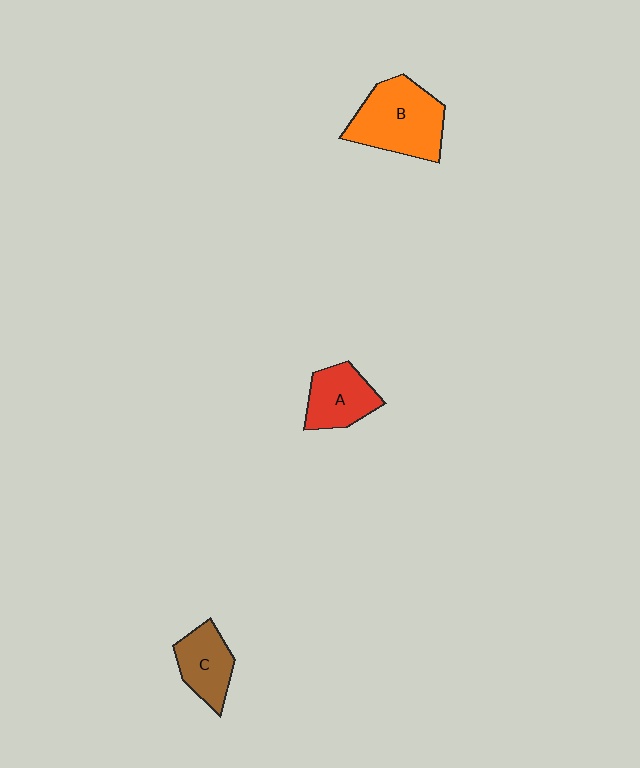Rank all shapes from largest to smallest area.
From largest to smallest: B (orange), A (red), C (brown).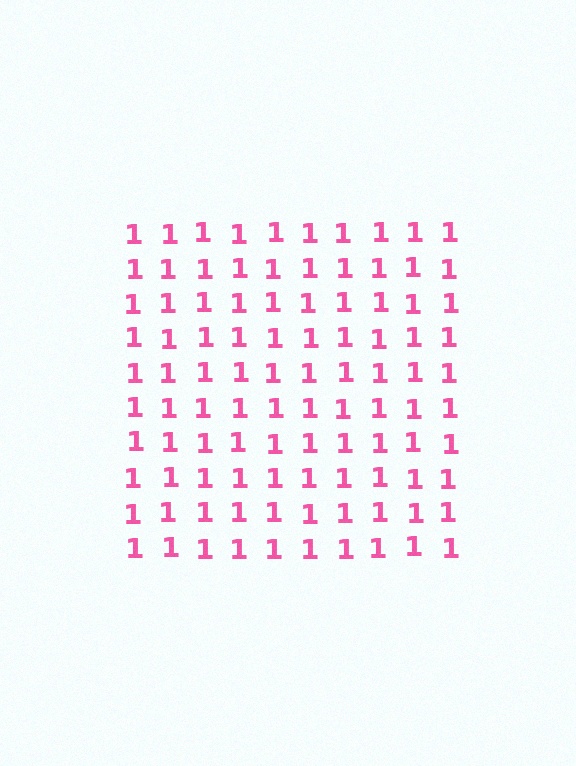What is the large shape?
The large shape is a square.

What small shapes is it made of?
It is made of small digit 1's.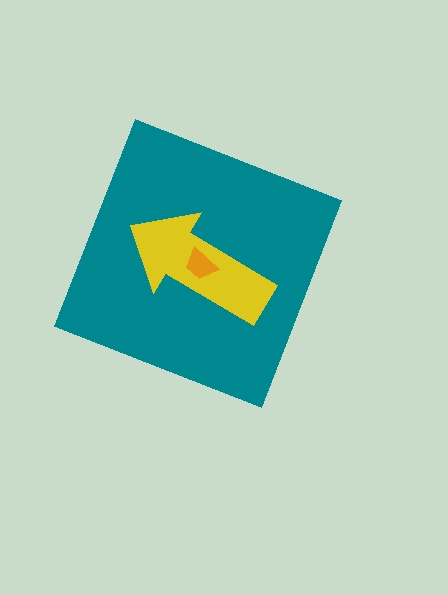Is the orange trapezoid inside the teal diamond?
Yes.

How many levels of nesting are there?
3.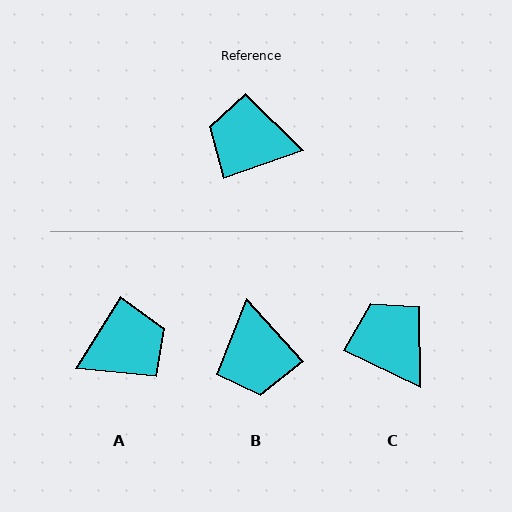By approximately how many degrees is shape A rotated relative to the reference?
Approximately 142 degrees clockwise.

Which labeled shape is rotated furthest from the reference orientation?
A, about 142 degrees away.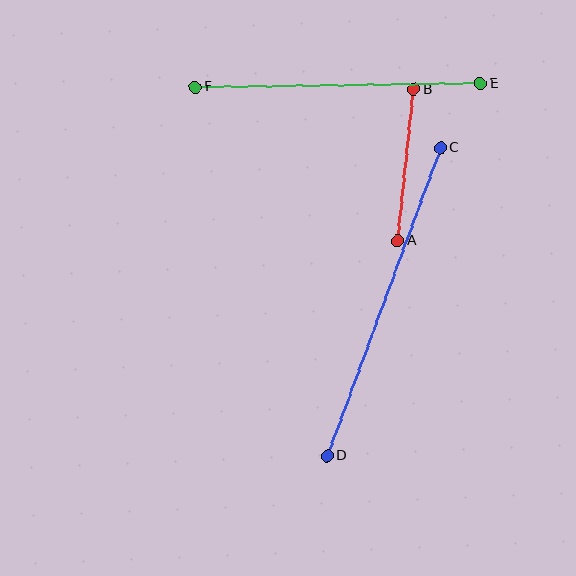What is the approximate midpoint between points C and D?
The midpoint is at approximately (384, 302) pixels.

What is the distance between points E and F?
The distance is approximately 285 pixels.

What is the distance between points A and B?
The distance is approximately 152 pixels.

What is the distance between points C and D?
The distance is approximately 328 pixels.